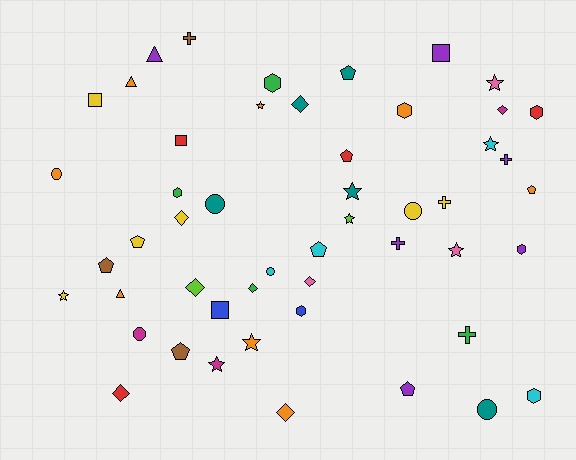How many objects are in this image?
There are 50 objects.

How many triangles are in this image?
There are 3 triangles.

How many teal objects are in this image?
There are 5 teal objects.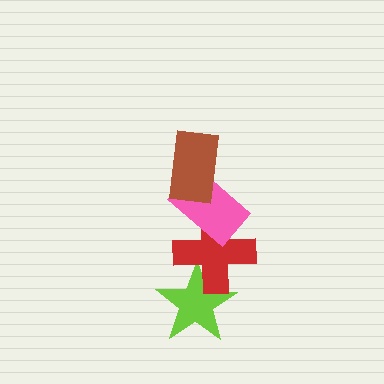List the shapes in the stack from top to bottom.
From top to bottom: the brown rectangle, the pink rectangle, the red cross, the lime star.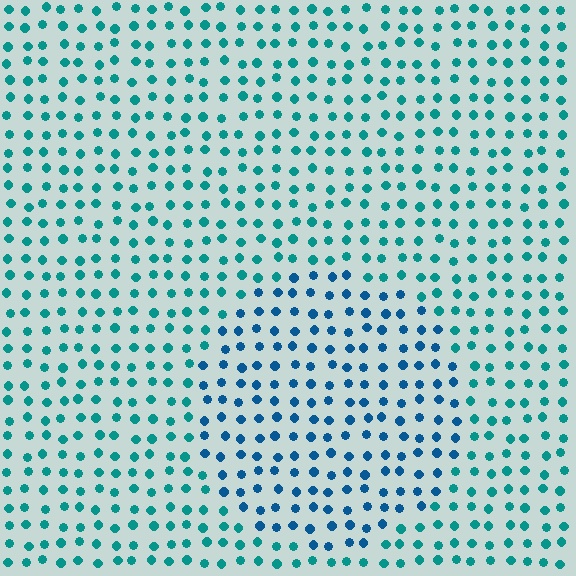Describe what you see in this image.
The image is filled with small teal elements in a uniform arrangement. A circle-shaped region is visible where the elements are tinted to a slightly different hue, forming a subtle color boundary.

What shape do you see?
I see a circle.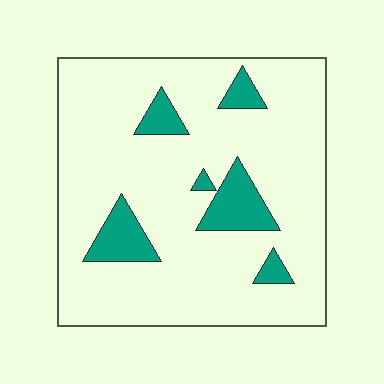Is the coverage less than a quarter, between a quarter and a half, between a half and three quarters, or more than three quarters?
Less than a quarter.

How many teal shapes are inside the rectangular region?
6.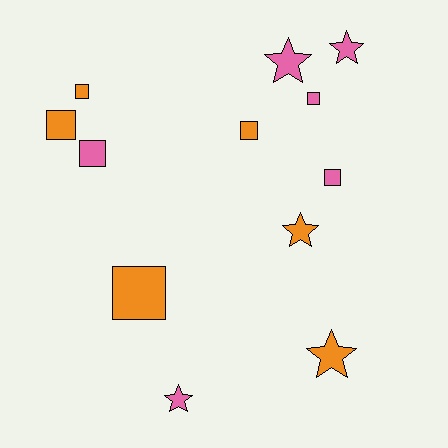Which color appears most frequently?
Orange, with 6 objects.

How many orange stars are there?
There are 2 orange stars.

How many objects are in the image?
There are 12 objects.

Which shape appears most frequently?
Square, with 7 objects.